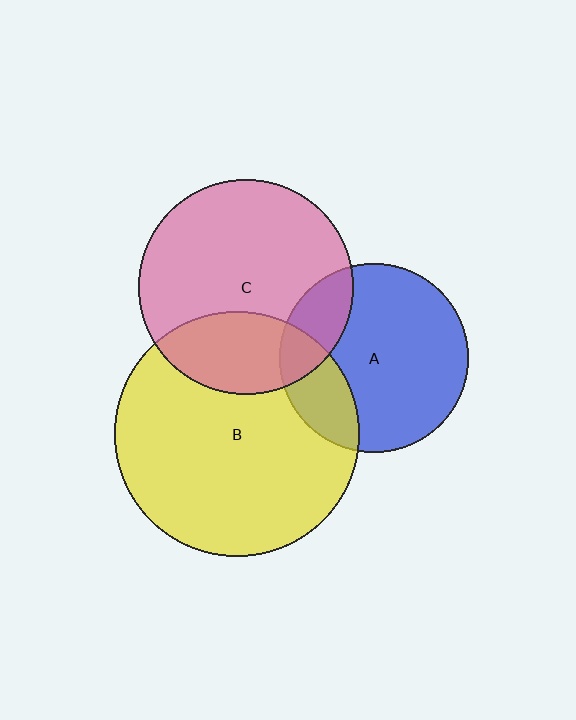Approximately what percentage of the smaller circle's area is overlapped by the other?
Approximately 30%.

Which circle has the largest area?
Circle B (yellow).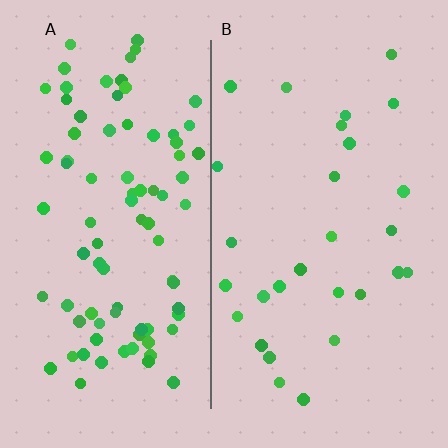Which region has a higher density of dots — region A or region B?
A (the left).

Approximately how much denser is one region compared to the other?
Approximately 3.0× — region A over region B.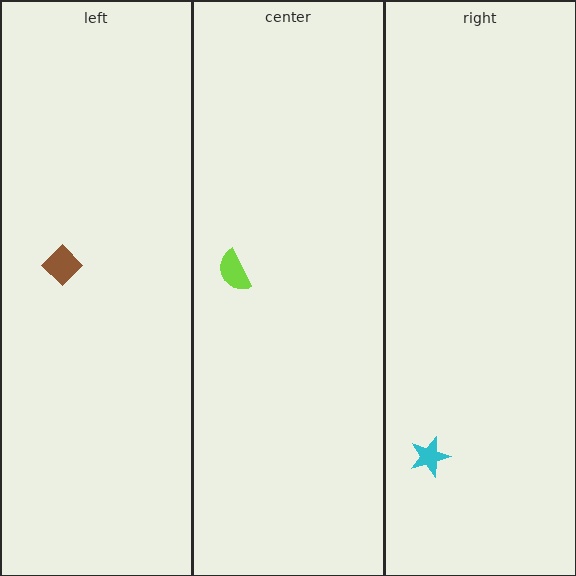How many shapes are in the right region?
1.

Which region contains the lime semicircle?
The center region.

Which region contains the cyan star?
The right region.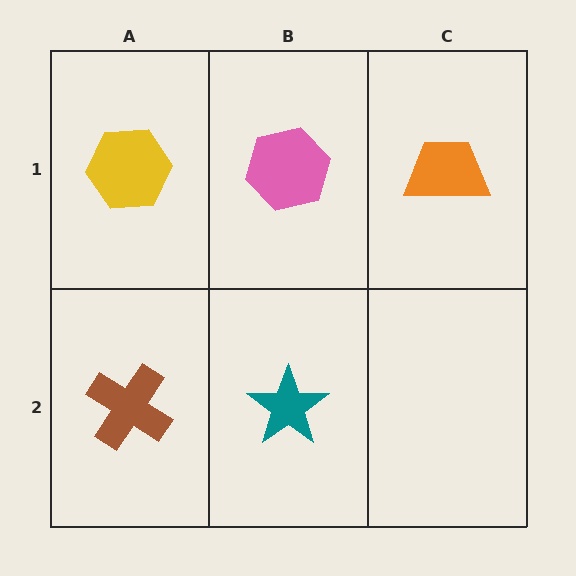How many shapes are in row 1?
3 shapes.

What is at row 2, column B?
A teal star.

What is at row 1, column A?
A yellow hexagon.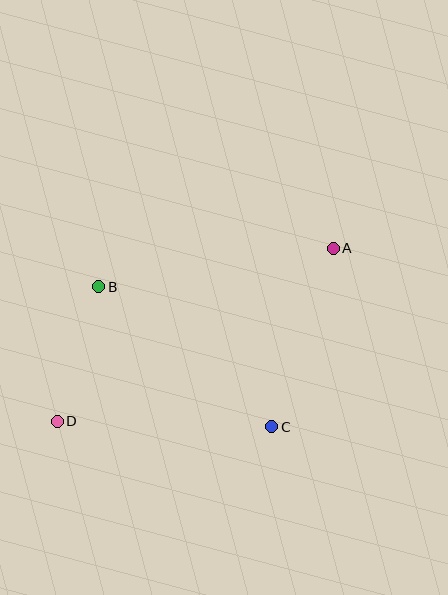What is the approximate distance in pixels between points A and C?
The distance between A and C is approximately 189 pixels.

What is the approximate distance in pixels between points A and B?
The distance between A and B is approximately 238 pixels.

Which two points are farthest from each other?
Points A and D are farthest from each other.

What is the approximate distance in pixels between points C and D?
The distance between C and D is approximately 214 pixels.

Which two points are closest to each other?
Points B and D are closest to each other.